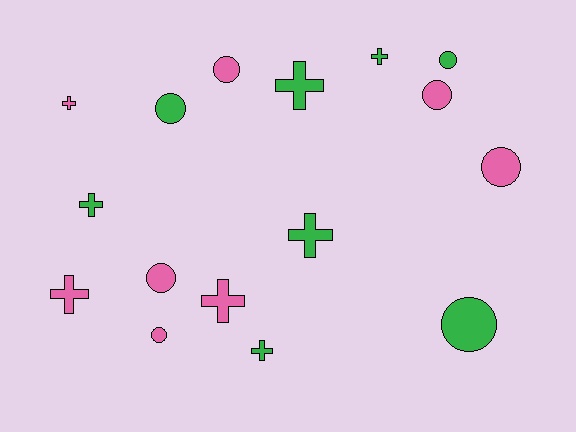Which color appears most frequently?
Pink, with 8 objects.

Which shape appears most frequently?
Cross, with 8 objects.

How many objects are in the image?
There are 16 objects.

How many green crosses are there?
There are 5 green crosses.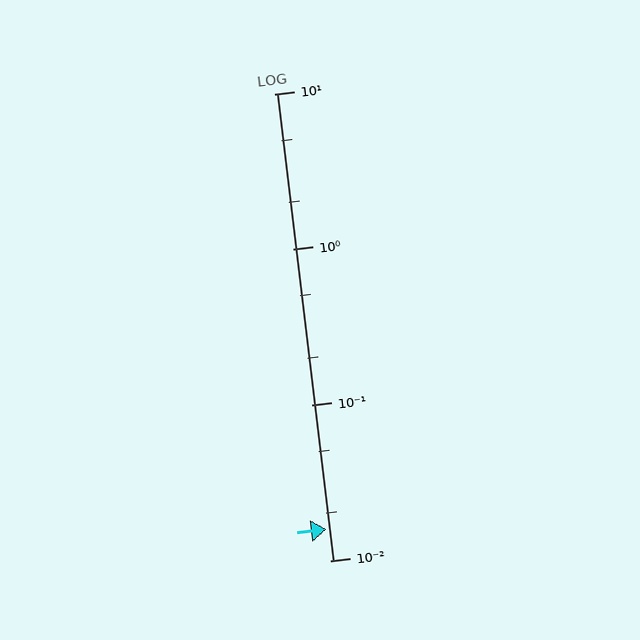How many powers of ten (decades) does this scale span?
The scale spans 3 decades, from 0.01 to 10.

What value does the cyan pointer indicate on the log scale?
The pointer indicates approximately 0.016.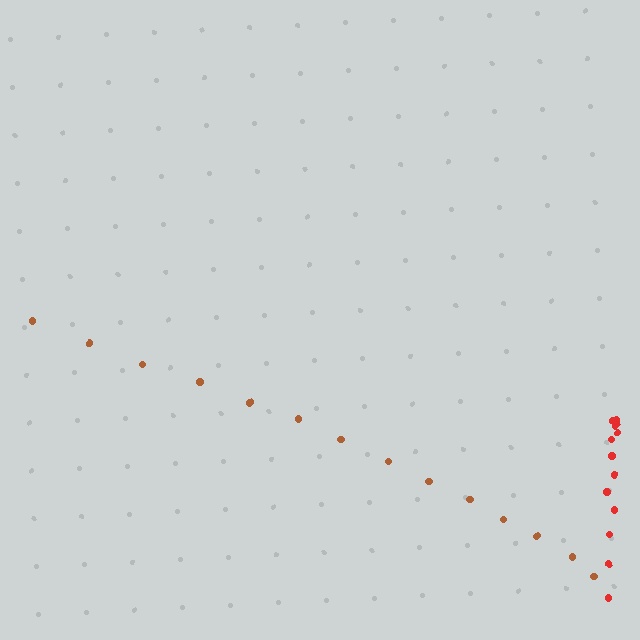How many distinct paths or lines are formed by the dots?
There are 2 distinct paths.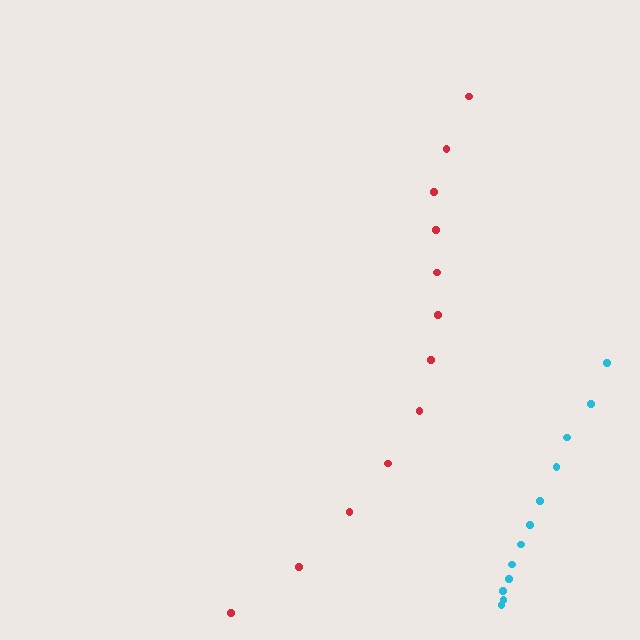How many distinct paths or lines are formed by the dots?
There are 2 distinct paths.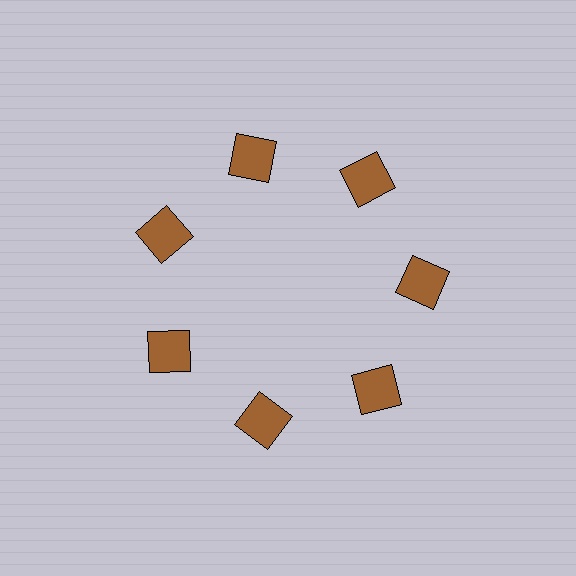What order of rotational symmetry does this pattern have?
This pattern has 7-fold rotational symmetry.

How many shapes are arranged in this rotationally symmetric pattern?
There are 7 shapes, arranged in 7 groups of 1.